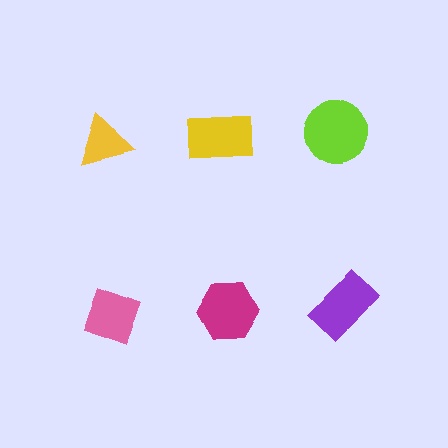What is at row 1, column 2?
A yellow rectangle.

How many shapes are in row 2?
3 shapes.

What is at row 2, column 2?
A magenta hexagon.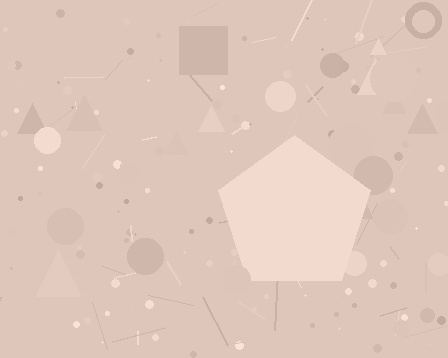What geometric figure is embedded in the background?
A pentagon is embedded in the background.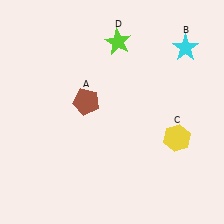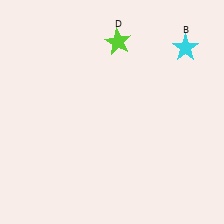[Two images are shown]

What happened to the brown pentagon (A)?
The brown pentagon (A) was removed in Image 2. It was in the top-left area of Image 1.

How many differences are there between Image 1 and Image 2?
There are 2 differences between the two images.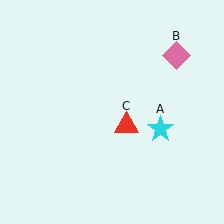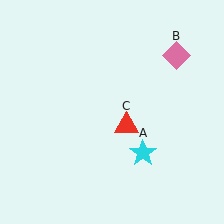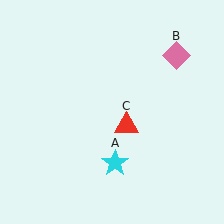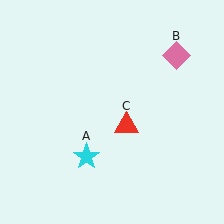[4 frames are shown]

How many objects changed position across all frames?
1 object changed position: cyan star (object A).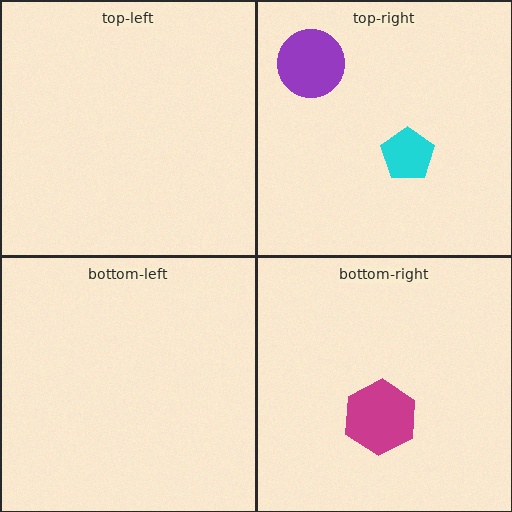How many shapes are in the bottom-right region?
1.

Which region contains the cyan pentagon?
The top-right region.